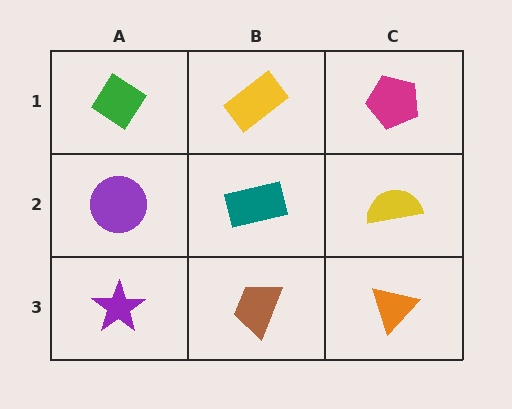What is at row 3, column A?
A purple star.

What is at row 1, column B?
A yellow rectangle.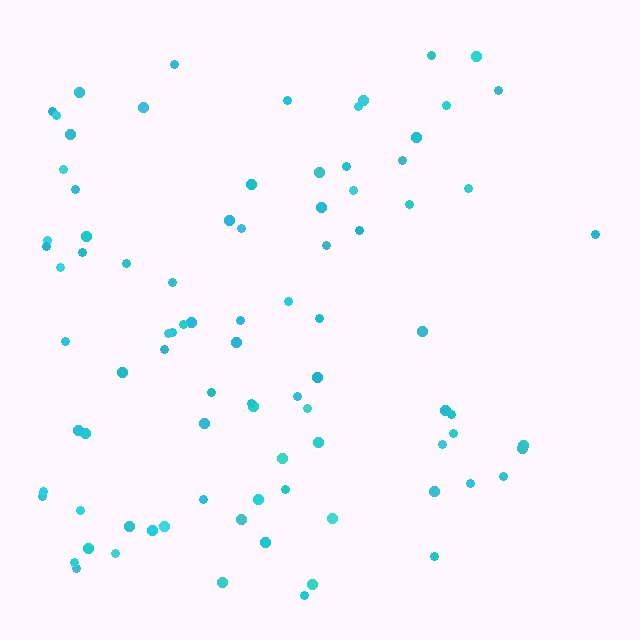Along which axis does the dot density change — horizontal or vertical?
Horizontal.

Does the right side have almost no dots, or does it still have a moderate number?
Still a moderate number, just noticeably fewer than the left.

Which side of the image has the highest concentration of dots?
The left.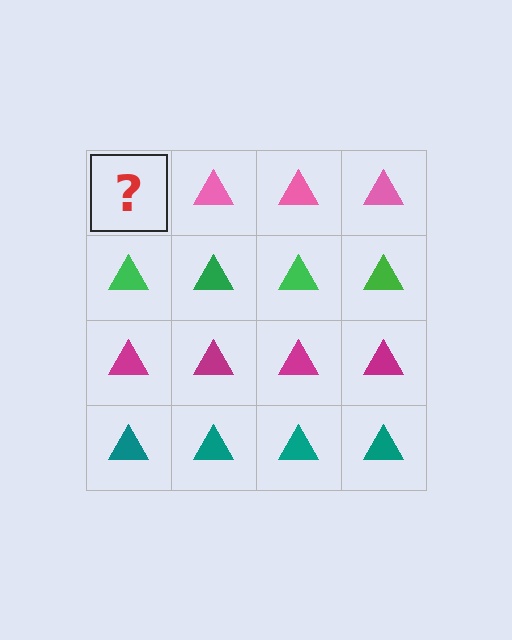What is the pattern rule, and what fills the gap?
The rule is that each row has a consistent color. The gap should be filled with a pink triangle.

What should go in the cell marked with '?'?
The missing cell should contain a pink triangle.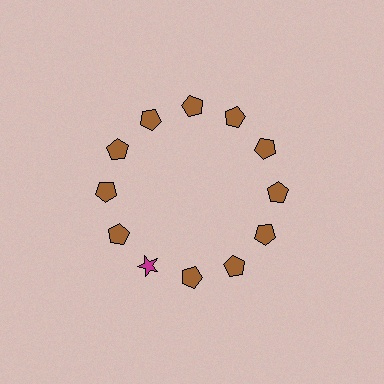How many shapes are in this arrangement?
There are 12 shapes arranged in a ring pattern.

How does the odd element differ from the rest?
It differs in both color (magenta instead of brown) and shape (star instead of pentagon).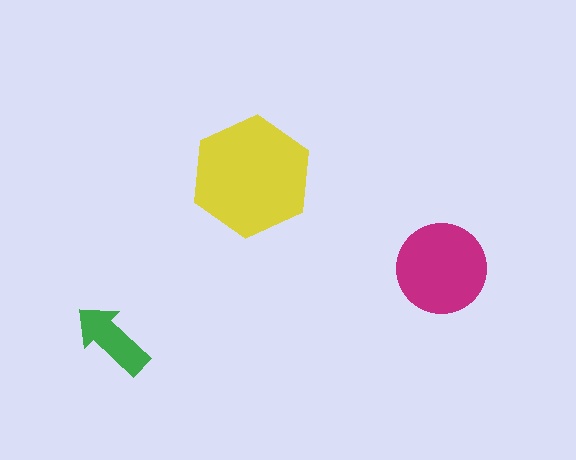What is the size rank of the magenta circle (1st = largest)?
2nd.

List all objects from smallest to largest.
The green arrow, the magenta circle, the yellow hexagon.